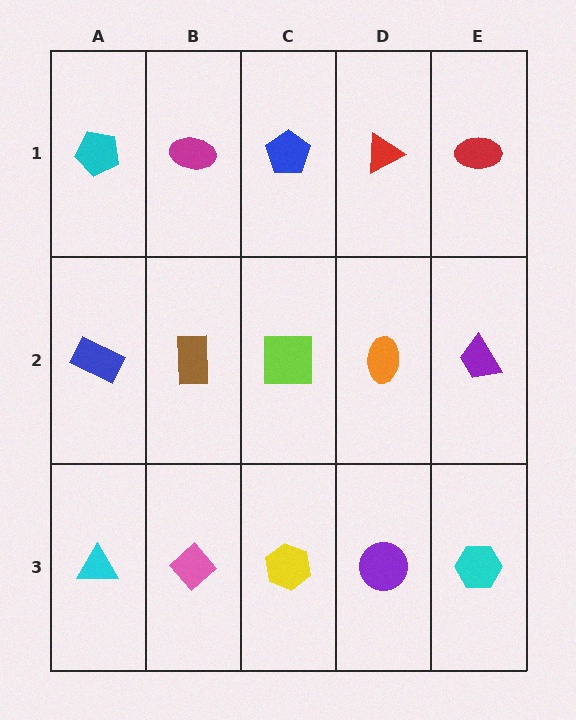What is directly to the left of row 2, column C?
A brown rectangle.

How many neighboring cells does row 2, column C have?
4.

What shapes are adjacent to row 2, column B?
A magenta ellipse (row 1, column B), a pink diamond (row 3, column B), a blue rectangle (row 2, column A), a lime square (row 2, column C).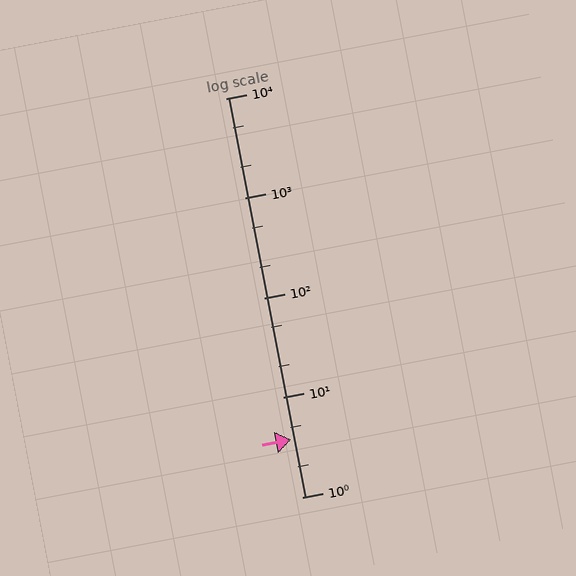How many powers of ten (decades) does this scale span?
The scale spans 4 decades, from 1 to 10000.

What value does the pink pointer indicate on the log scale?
The pointer indicates approximately 3.8.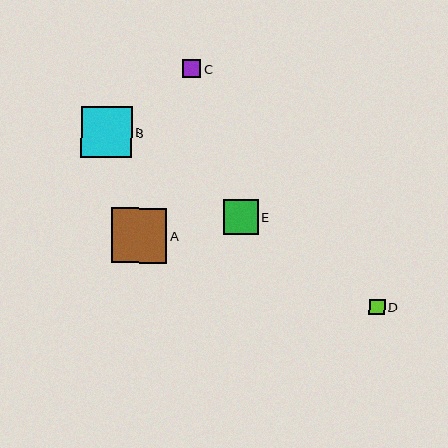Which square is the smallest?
Square D is the smallest with a size of approximately 15 pixels.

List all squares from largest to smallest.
From largest to smallest: A, B, E, C, D.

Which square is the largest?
Square A is the largest with a size of approximately 55 pixels.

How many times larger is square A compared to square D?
Square A is approximately 3.6 times the size of square D.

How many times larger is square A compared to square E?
Square A is approximately 1.6 times the size of square E.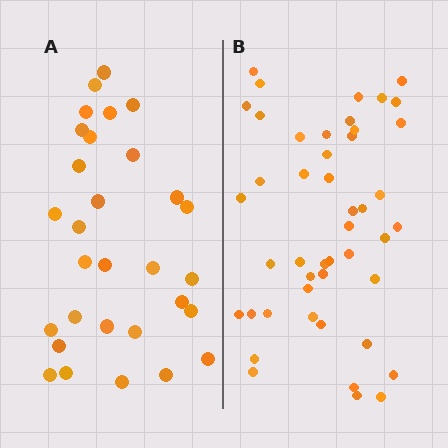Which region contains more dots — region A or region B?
Region B (the right region) has more dots.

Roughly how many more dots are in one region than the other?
Region B has approximately 15 more dots than region A.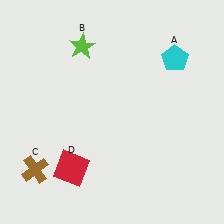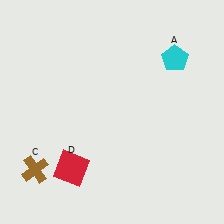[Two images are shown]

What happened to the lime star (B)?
The lime star (B) was removed in Image 2. It was in the top-left area of Image 1.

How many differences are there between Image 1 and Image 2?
There is 1 difference between the two images.